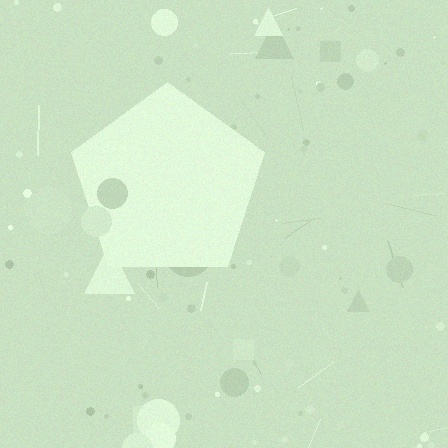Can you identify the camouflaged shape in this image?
The camouflaged shape is a pentagon.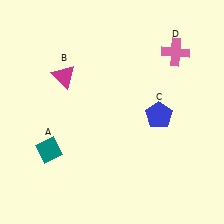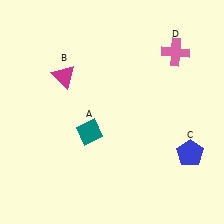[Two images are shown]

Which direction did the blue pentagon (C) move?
The blue pentagon (C) moved down.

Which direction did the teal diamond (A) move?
The teal diamond (A) moved right.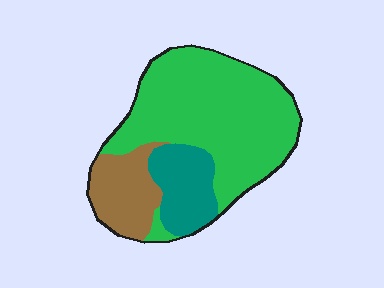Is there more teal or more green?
Green.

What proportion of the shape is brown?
Brown takes up about one sixth (1/6) of the shape.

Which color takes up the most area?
Green, at roughly 65%.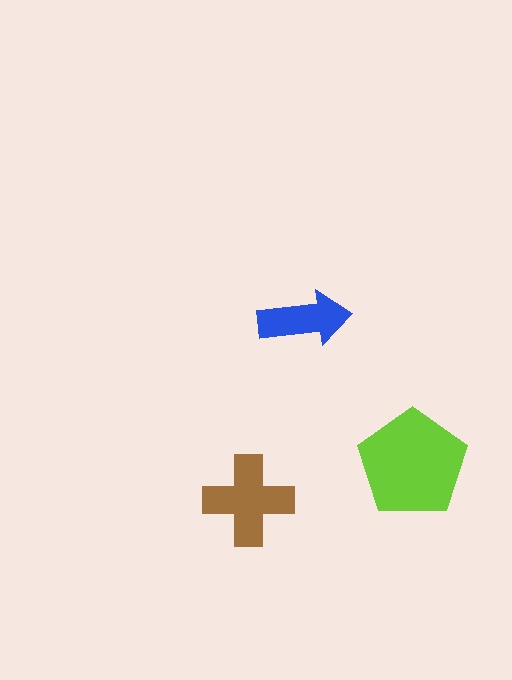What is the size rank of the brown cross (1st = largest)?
2nd.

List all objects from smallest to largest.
The blue arrow, the brown cross, the lime pentagon.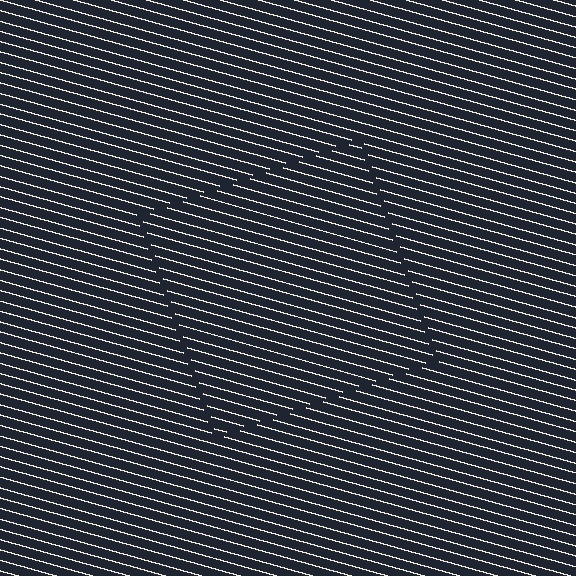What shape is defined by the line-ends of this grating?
An illusory square. The interior of the shape contains the same grating, shifted by half a period — the contour is defined by the phase discontinuity where line-ends from the inner and outer gratings abut.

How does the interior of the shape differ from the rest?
The interior of the shape contains the same grating, shifted by half a period — the contour is defined by the phase discontinuity where line-ends from the inner and outer gratings abut.